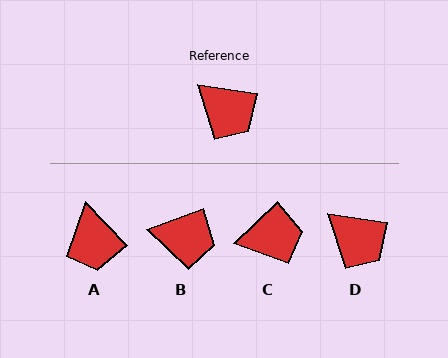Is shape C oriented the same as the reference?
No, it is off by about 53 degrees.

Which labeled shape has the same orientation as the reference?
D.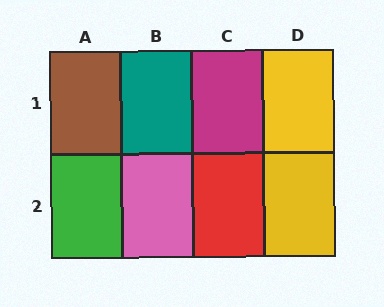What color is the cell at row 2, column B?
Pink.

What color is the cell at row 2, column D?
Yellow.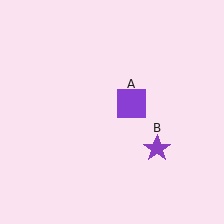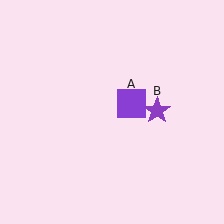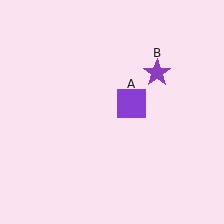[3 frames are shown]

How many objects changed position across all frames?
1 object changed position: purple star (object B).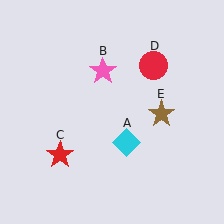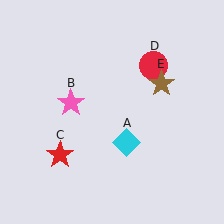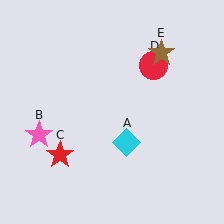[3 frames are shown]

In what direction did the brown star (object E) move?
The brown star (object E) moved up.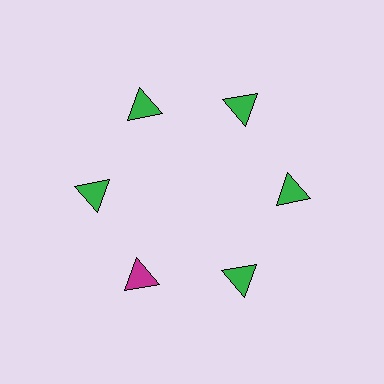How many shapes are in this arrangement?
There are 6 shapes arranged in a ring pattern.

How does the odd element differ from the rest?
It has a different color: magenta instead of green.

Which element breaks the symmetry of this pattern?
The magenta triangle at roughly the 7 o'clock position breaks the symmetry. All other shapes are green triangles.